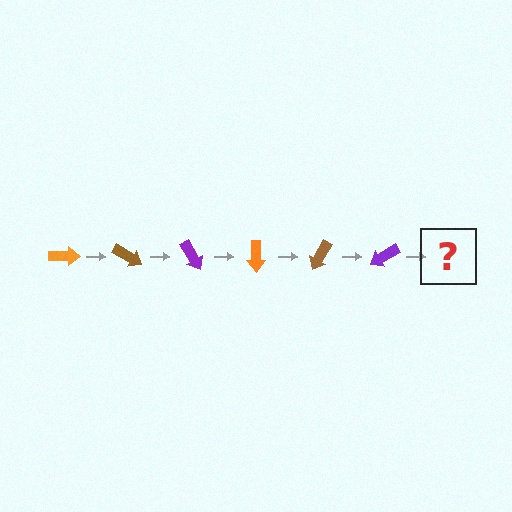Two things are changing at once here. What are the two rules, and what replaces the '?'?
The two rules are that it rotates 30 degrees each step and the color cycles through orange, brown, and purple. The '?' should be an orange arrow, rotated 180 degrees from the start.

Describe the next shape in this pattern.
It should be an orange arrow, rotated 180 degrees from the start.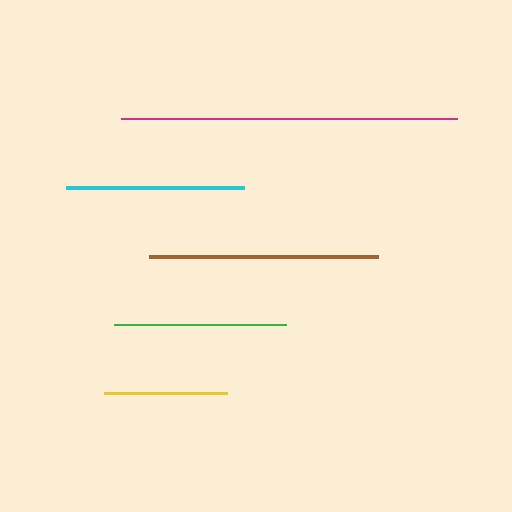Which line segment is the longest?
The magenta line is the longest at approximately 336 pixels.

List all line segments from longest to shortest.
From longest to shortest: magenta, brown, cyan, green, yellow.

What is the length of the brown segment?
The brown segment is approximately 229 pixels long.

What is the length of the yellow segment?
The yellow segment is approximately 124 pixels long.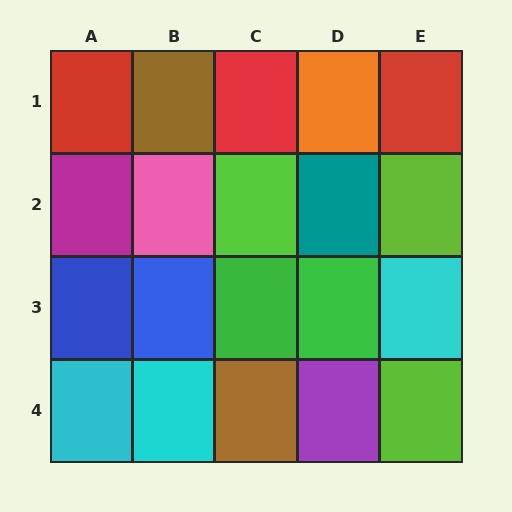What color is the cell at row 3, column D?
Green.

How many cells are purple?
1 cell is purple.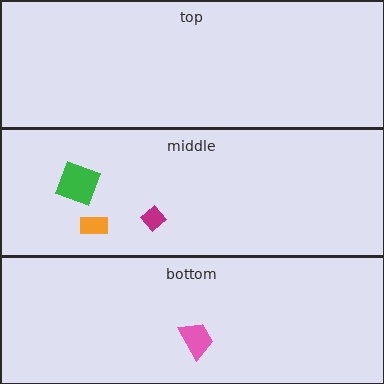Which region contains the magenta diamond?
The middle region.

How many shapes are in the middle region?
3.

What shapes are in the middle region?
The magenta diamond, the orange rectangle, the green square.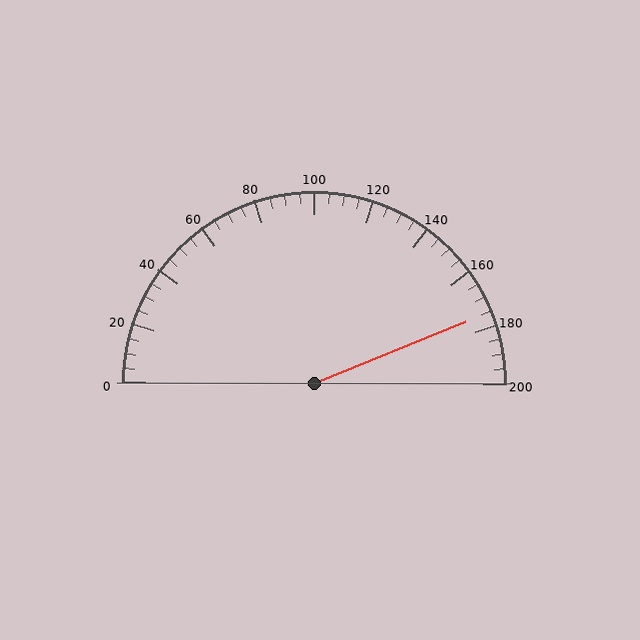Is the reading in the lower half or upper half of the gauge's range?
The reading is in the upper half of the range (0 to 200).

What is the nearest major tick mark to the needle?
The nearest major tick mark is 180.